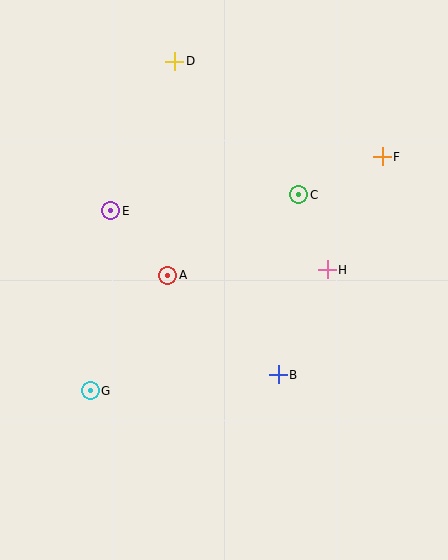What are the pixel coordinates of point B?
Point B is at (278, 375).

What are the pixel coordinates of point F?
Point F is at (382, 157).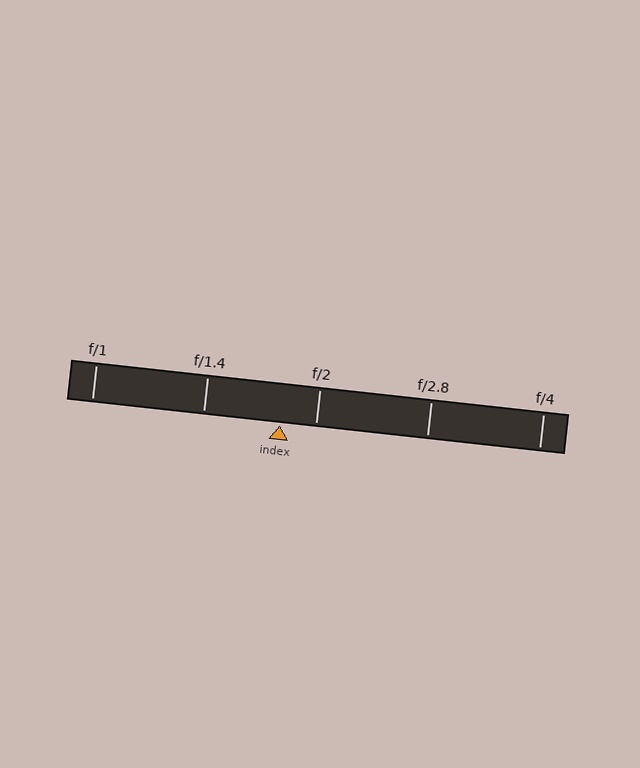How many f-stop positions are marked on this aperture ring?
There are 5 f-stop positions marked.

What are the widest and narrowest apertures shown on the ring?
The widest aperture shown is f/1 and the narrowest is f/4.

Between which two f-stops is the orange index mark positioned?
The index mark is between f/1.4 and f/2.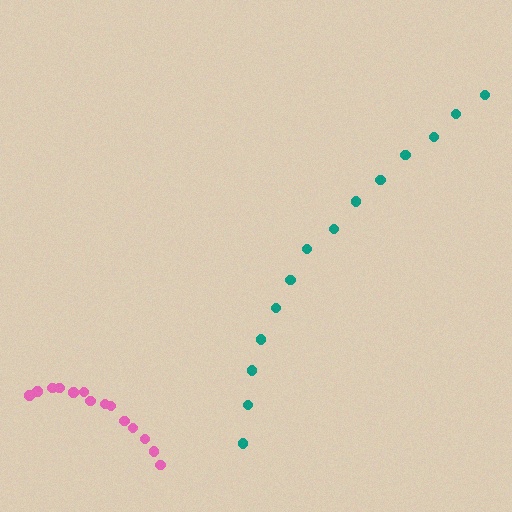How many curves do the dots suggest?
There are 2 distinct paths.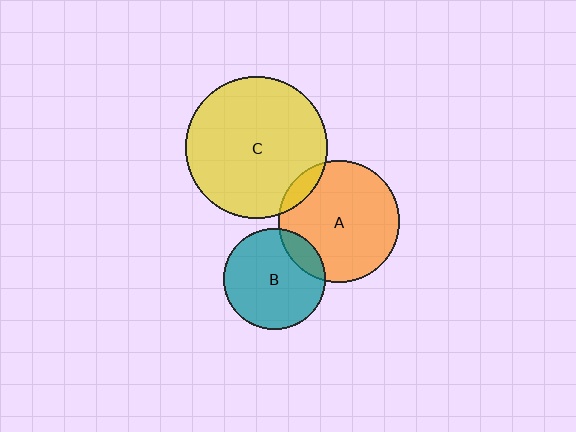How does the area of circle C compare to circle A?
Approximately 1.4 times.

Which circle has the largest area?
Circle C (yellow).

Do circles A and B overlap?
Yes.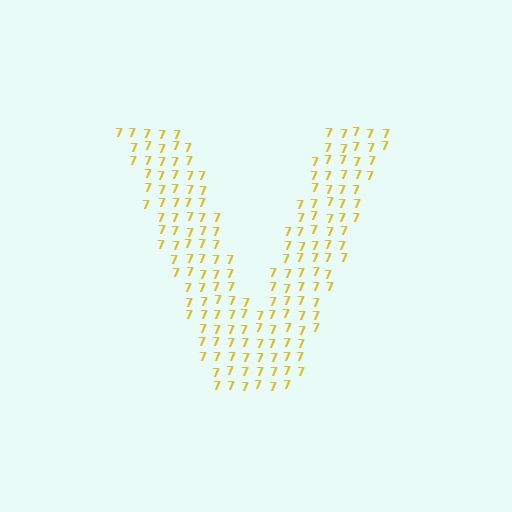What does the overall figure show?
The overall figure shows the letter V.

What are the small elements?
The small elements are digit 7's.